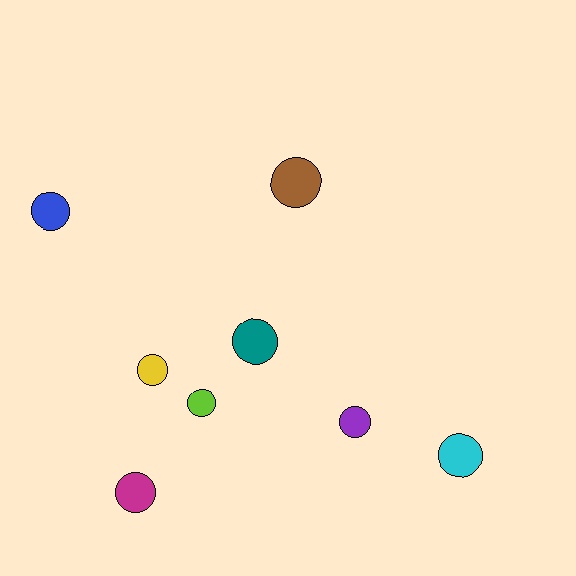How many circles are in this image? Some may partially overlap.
There are 8 circles.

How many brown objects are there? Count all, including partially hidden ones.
There is 1 brown object.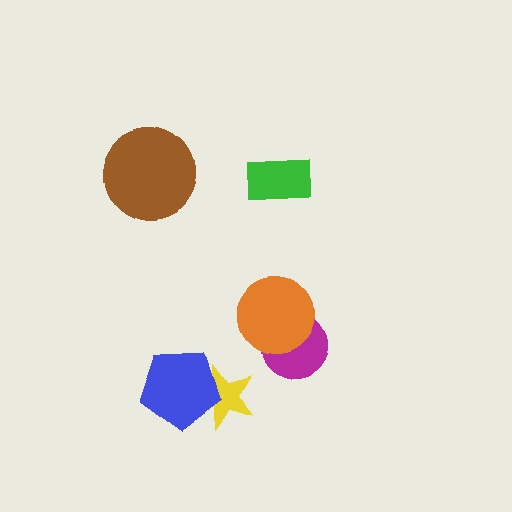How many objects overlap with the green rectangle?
0 objects overlap with the green rectangle.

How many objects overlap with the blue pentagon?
1 object overlaps with the blue pentagon.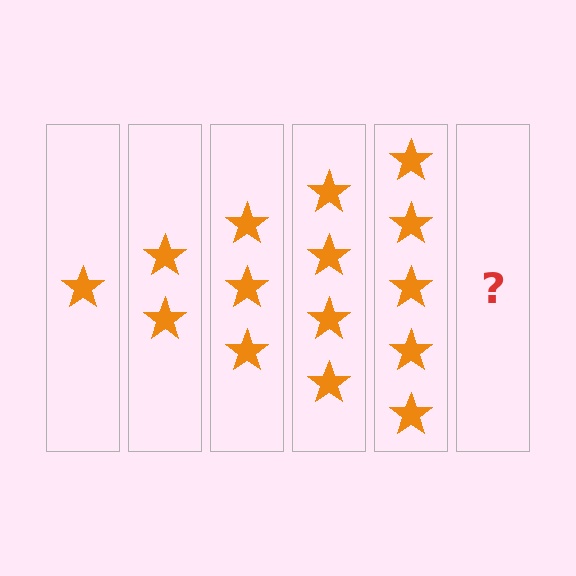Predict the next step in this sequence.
The next step is 6 stars.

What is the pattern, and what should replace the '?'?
The pattern is that each step adds one more star. The '?' should be 6 stars.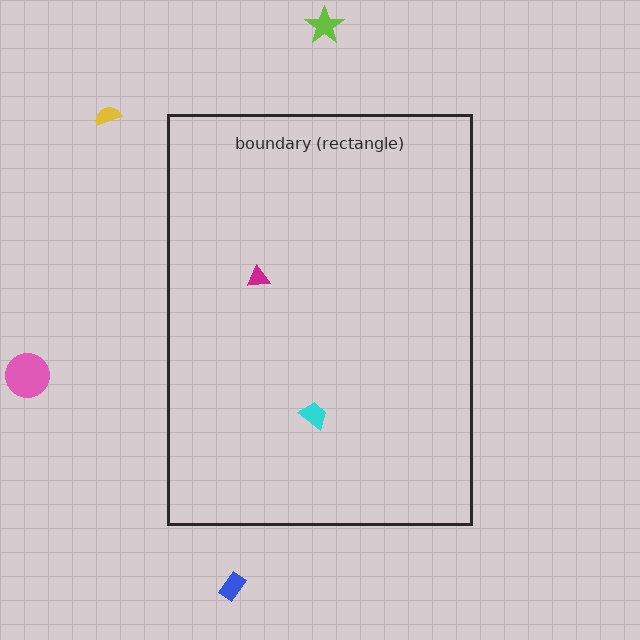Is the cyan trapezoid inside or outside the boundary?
Inside.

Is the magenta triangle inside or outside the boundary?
Inside.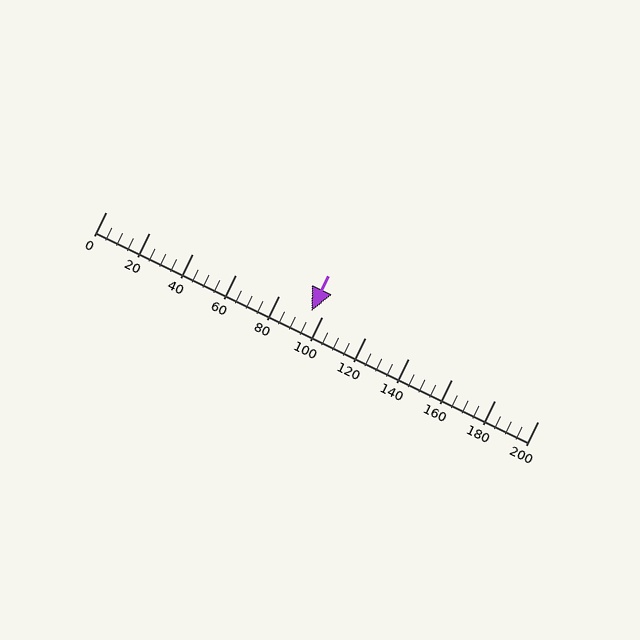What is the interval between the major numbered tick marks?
The major tick marks are spaced 20 units apart.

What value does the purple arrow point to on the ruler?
The purple arrow points to approximately 95.